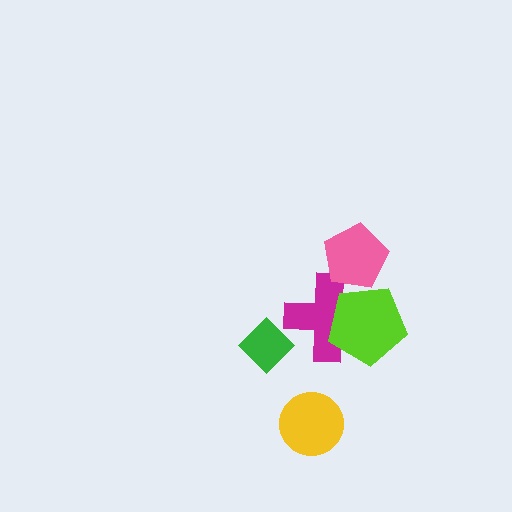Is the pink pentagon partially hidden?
No, no other shape covers it.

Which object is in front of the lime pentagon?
The pink pentagon is in front of the lime pentagon.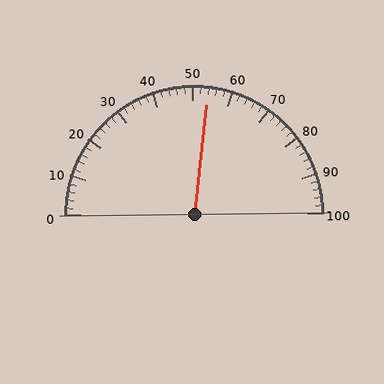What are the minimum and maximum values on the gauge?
The gauge ranges from 0 to 100.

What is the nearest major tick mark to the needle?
The nearest major tick mark is 50.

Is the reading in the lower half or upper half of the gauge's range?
The reading is in the upper half of the range (0 to 100).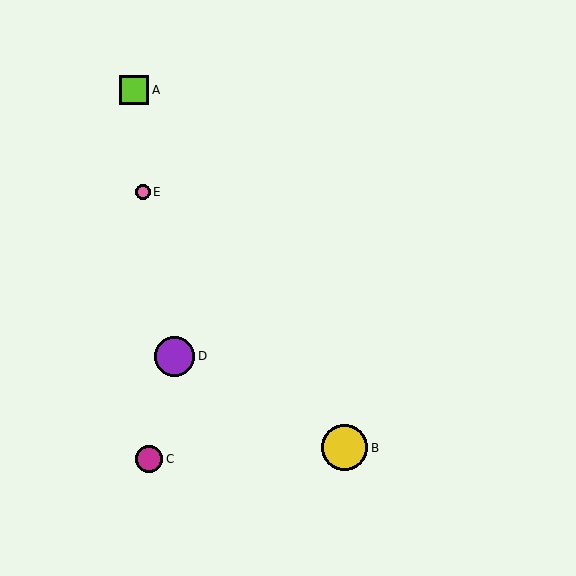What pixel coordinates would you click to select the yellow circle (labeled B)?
Click at (344, 448) to select the yellow circle B.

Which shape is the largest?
The yellow circle (labeled B) is the largest.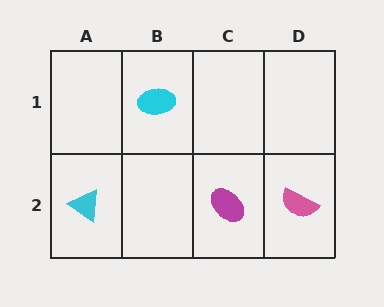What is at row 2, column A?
A cyan triangle.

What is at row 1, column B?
A cyan ellipse.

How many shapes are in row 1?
1 shape.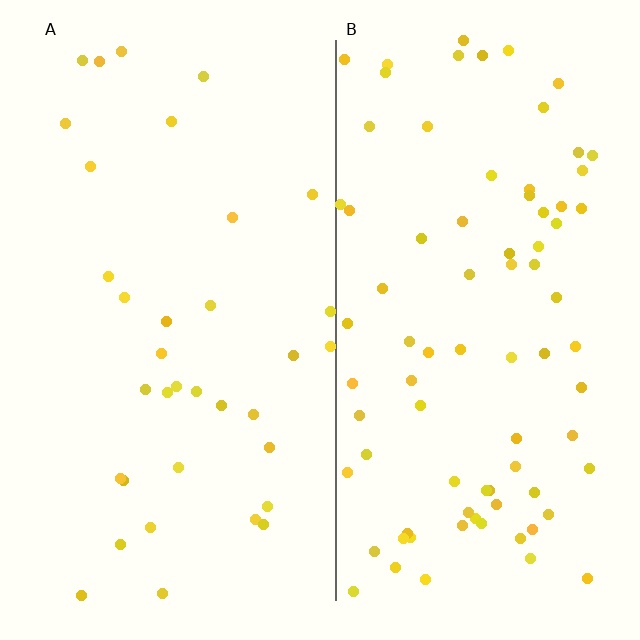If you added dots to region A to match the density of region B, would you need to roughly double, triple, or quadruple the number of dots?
Approximately double.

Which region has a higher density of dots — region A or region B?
B (the right).